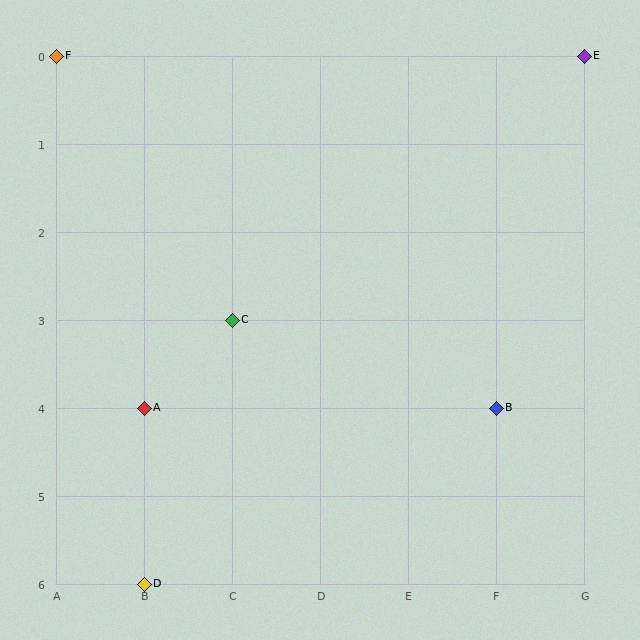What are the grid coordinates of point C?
Point C is at grid coordinates (C, 3).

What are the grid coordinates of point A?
Point A is at grid coordinates (B, 4).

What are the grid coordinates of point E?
Point E is at grid coordinates (G, 0).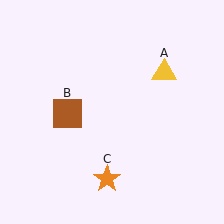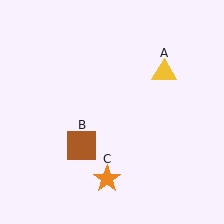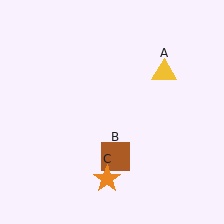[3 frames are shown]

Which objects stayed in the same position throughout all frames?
Yellow triangle (object A) and orange star (object C) remained stationary.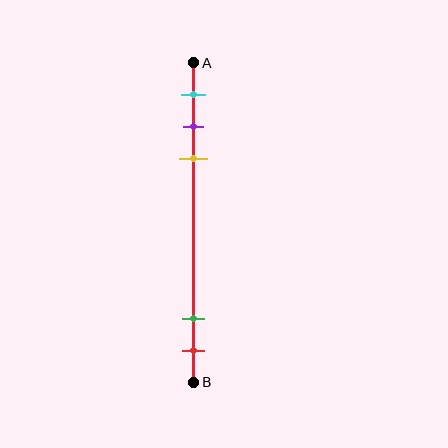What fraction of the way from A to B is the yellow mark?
The yellow mark is approximately 30% (0.3) of the way from A to B.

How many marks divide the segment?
There are 5 marks dividing the segment.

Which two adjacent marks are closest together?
The purple and yellow marks are the closest adjacent pair.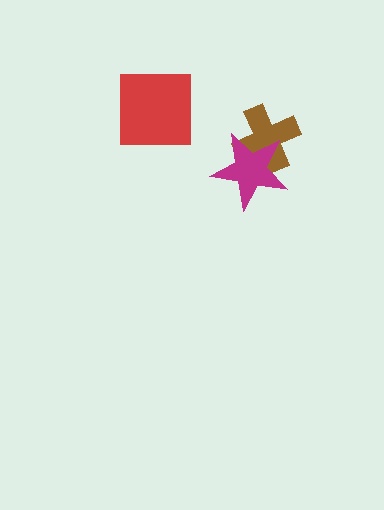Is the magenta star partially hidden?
No, no other shape covers it.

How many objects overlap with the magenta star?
1 object overlaps with the magenta star.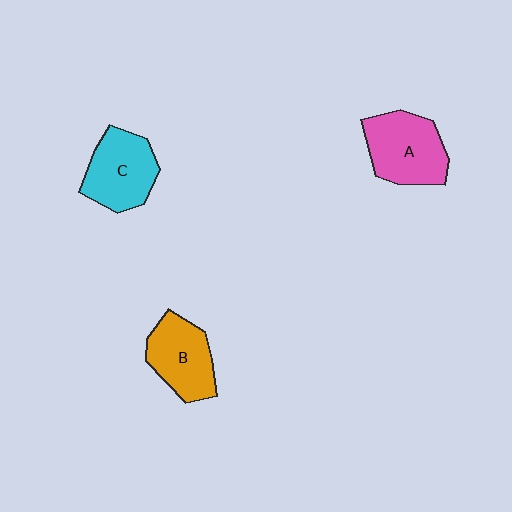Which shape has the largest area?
Shape A (pink).